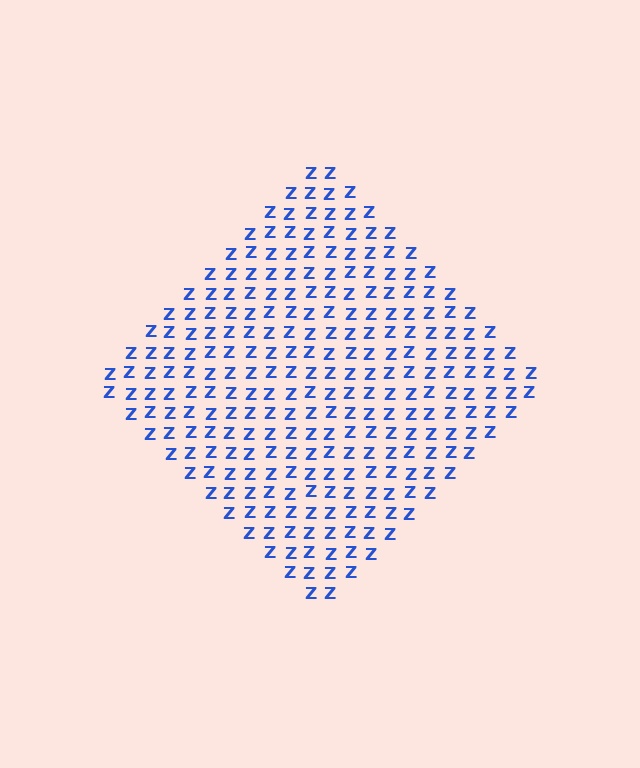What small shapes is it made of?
It is made of small letter Z's.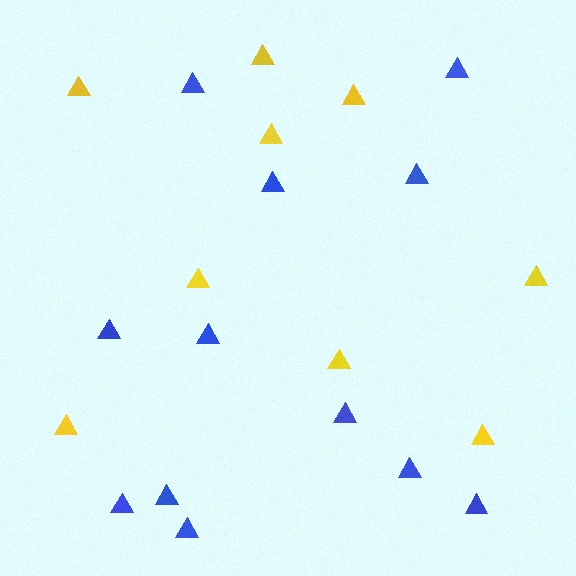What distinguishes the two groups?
There are 2 groups: one group of yellow triangles (9) and one group of blue triangles (12).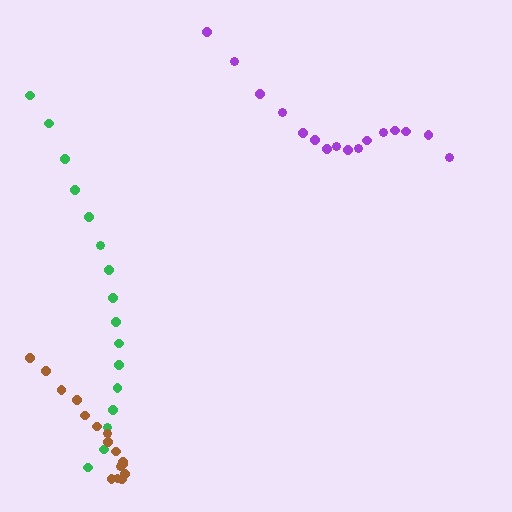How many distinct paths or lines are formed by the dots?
There are 3 distinct paths.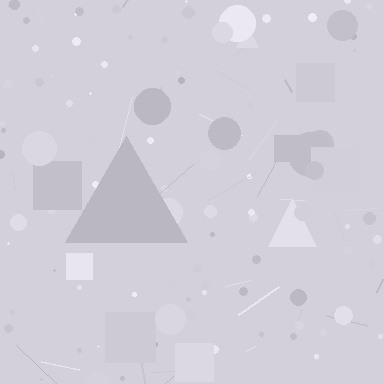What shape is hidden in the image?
A triangle is hidden in the image.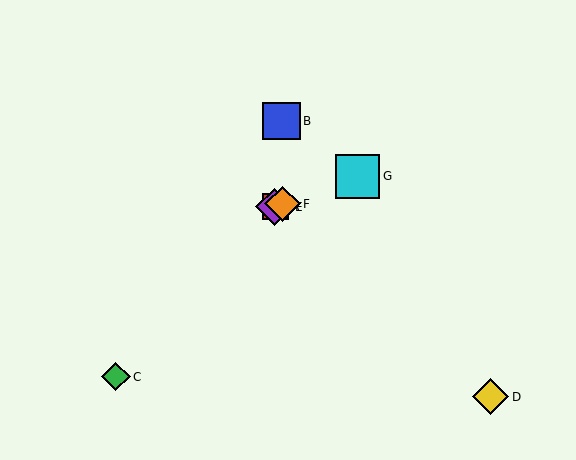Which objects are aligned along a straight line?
Objects A, E, F, G are aligned along a straight line.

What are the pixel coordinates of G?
Object G is at (358, 176).